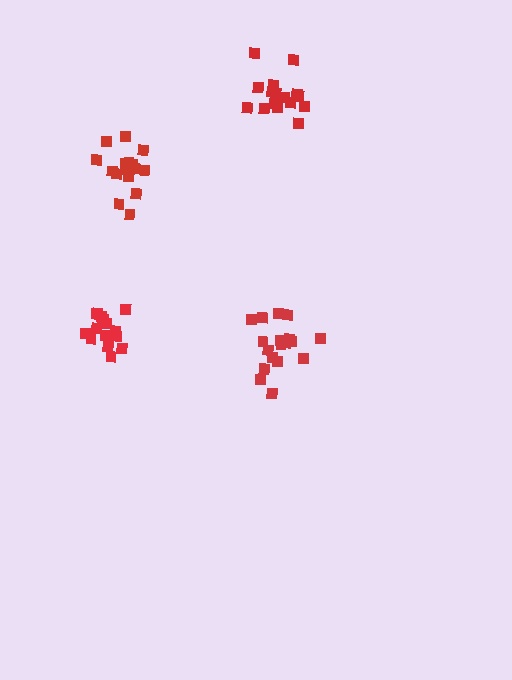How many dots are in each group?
Group 1: 16 dots, Group 2: 16 dots, Group 3: 20 dots, Group 4: 17 dots (69 total).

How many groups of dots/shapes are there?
There are 4 groups.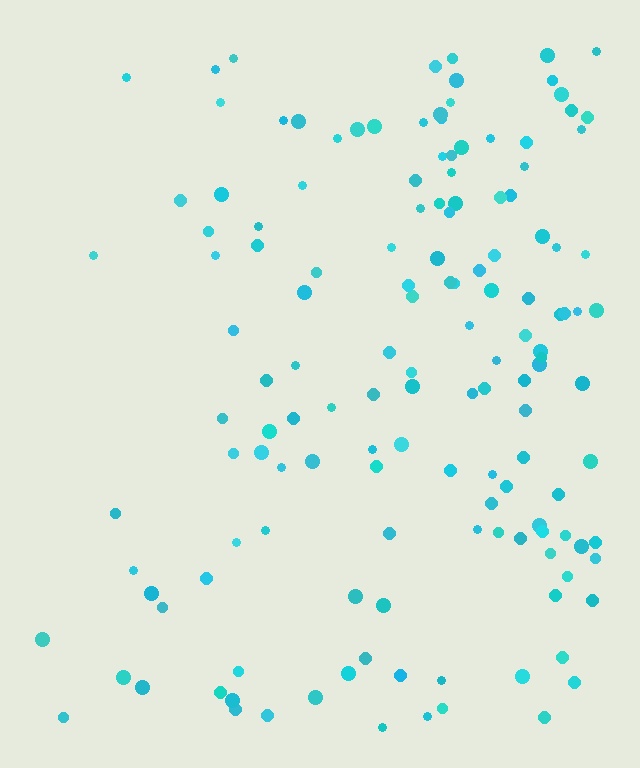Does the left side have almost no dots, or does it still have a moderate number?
Still a moderate number, just noticeably fewer than the right.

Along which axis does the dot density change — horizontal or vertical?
Horizontal.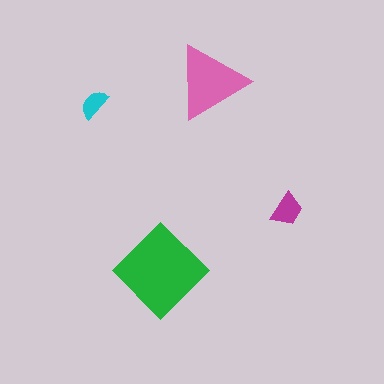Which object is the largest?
The green diamond.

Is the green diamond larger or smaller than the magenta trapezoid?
Larger.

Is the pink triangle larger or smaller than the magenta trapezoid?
Larger.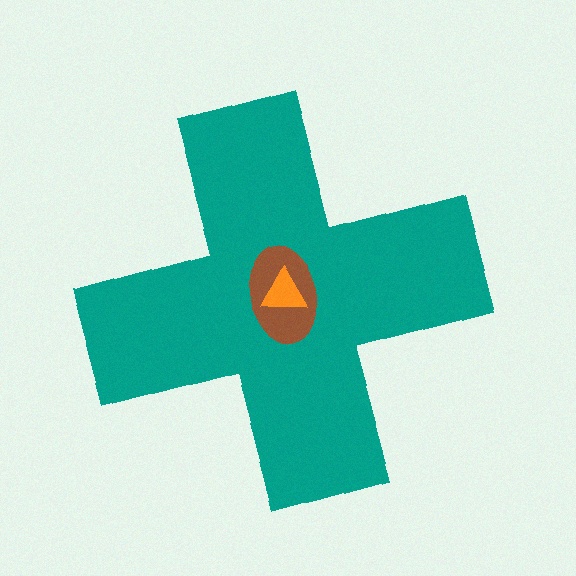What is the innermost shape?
The orange triangle.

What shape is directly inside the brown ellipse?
The orange triangle.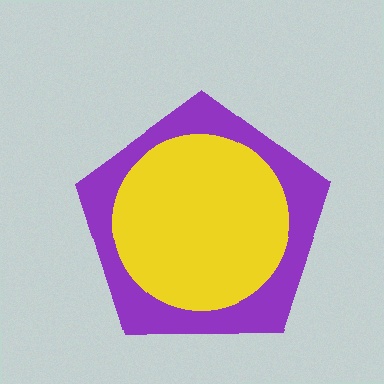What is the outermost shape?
The purple pentagon.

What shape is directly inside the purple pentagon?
The yellow circle.